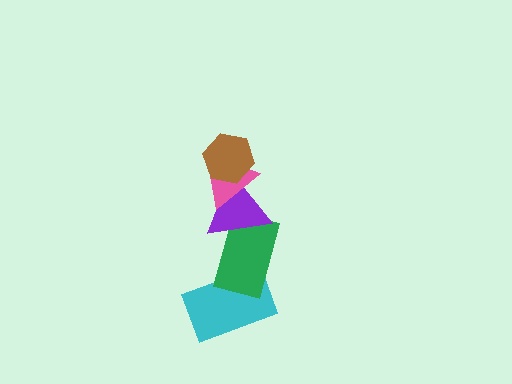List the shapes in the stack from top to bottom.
From top to bottom: the brown hexagon, the pink triangle, the purple triangle, the green rectangle, the cyan rectangle.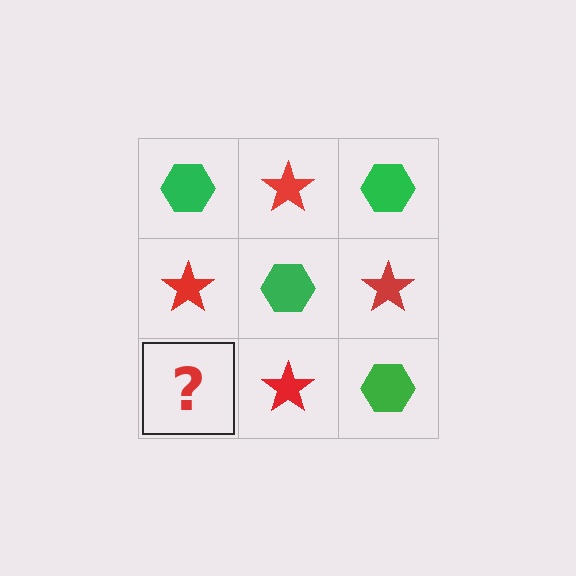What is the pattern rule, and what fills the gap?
The rule is that it alternates green hexagon and red star in a checkerboard pattern. The gap should be filled with a green hexagon.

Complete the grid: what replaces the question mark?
The question mark should be replaced with a green hexagon.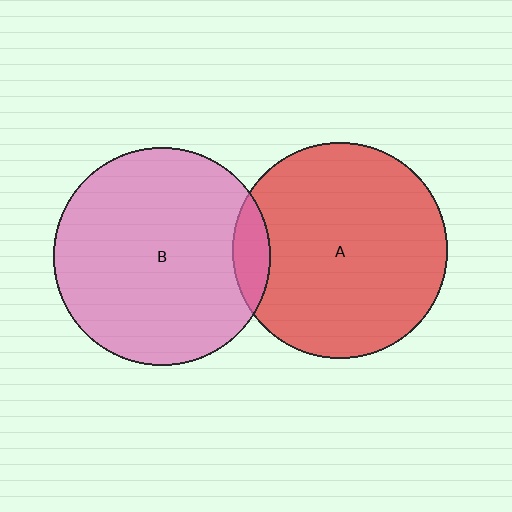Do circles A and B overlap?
Yes.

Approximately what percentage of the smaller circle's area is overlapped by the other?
Approximately 10%.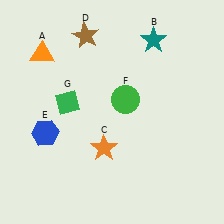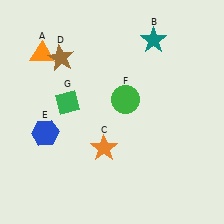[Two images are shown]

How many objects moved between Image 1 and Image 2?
1 object moved between the two images.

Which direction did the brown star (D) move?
The brown star (D) moved left.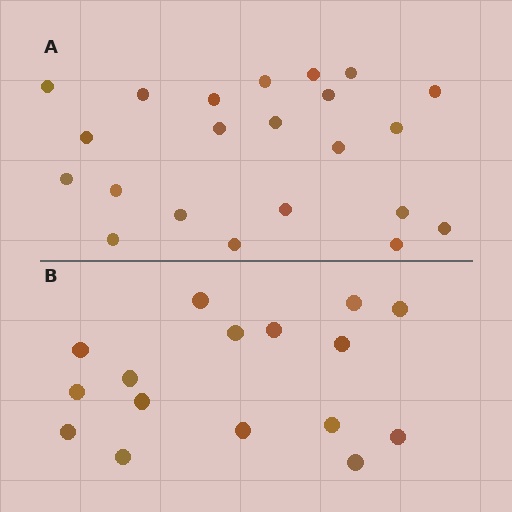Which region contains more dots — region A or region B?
Region A (the top region) has more dots.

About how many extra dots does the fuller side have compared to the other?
Region A has about 6 more dots than region B.